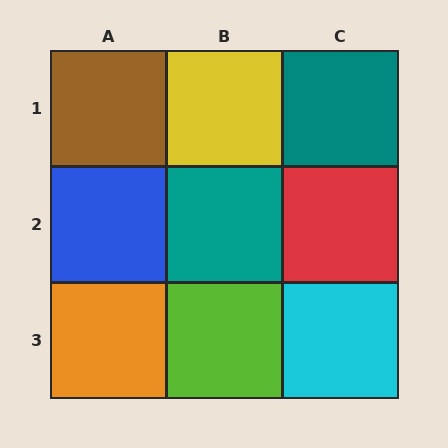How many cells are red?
1 cell is red.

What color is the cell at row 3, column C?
Cyan.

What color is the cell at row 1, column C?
Teal.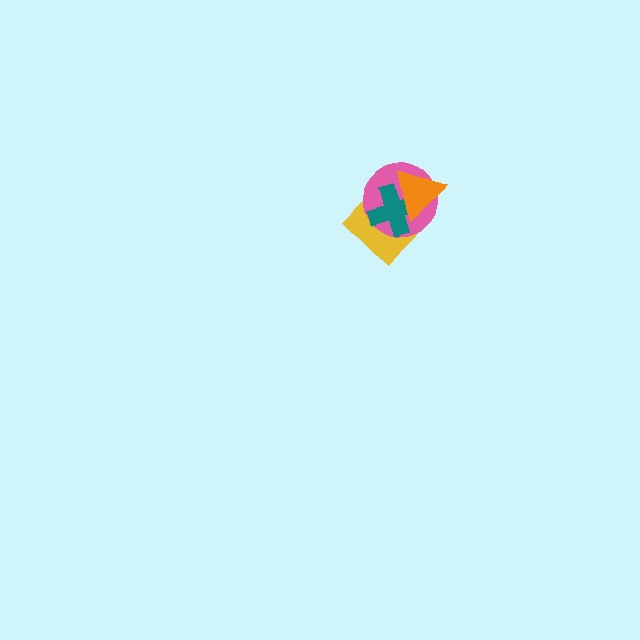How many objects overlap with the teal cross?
3 objects overlap with the teal cross.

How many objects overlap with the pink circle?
3 objects overlap with the pink circle.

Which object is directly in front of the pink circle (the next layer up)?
The teal cross is directly in front of the pink circle.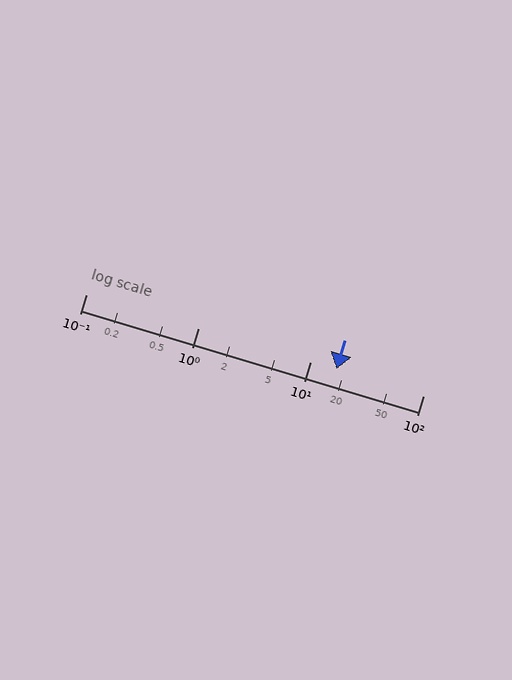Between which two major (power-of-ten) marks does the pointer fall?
The pointer is between 10 and 100.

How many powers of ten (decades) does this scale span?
The scale spans 3 decades, from 0.1 to 100.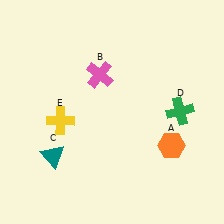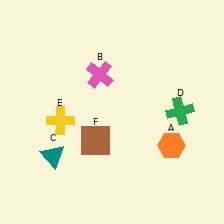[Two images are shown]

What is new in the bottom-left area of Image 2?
A brown square (F) was added in the bottom-left area of Image 2.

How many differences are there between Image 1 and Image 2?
There is 1 difference between the two images.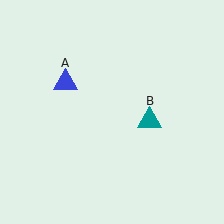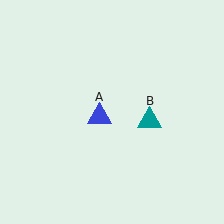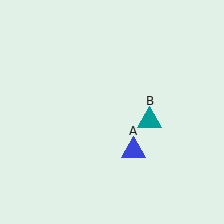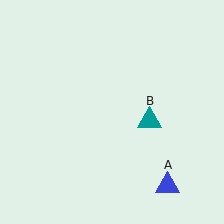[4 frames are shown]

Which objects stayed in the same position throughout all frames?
Teal triangle (object B) remained stationary.